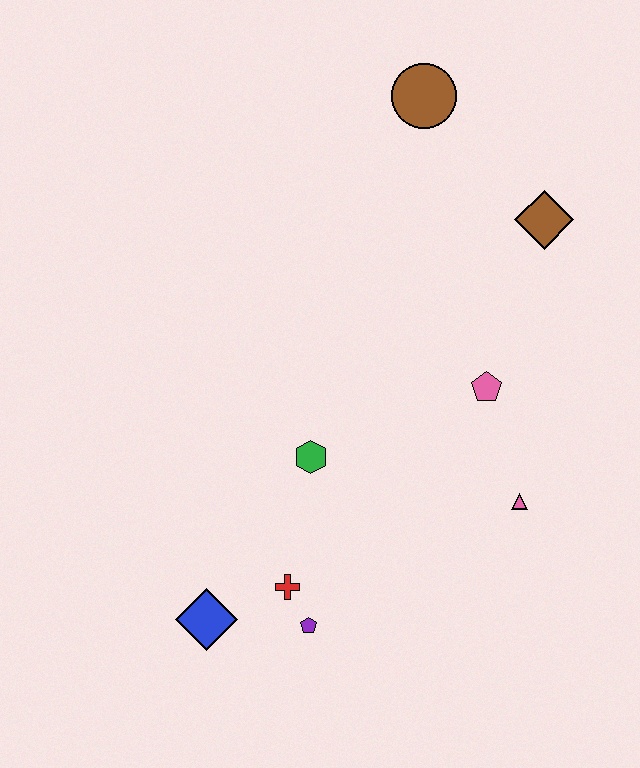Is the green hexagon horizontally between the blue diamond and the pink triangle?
Yes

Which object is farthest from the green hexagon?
The brown circle is farthest from the green hexagon.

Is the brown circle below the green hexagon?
No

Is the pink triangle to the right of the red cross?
Yes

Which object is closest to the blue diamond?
The red cross is closest to the blue diamond.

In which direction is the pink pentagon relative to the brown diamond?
The pink pentagon is below the brown diamond.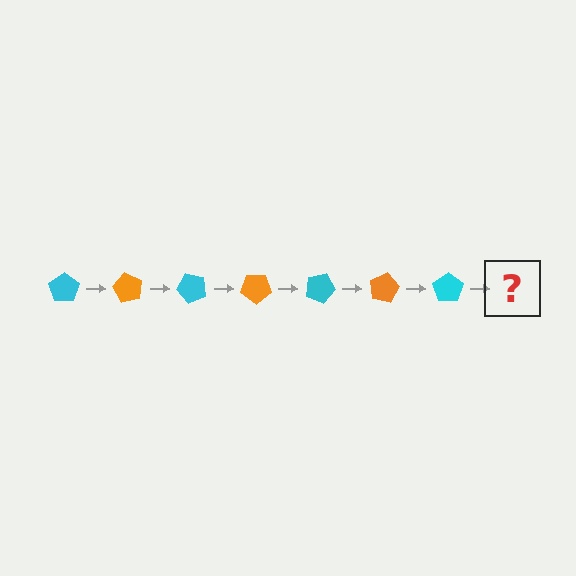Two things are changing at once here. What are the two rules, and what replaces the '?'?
The two rules are that it rotates 60 degrees each step and the color cycles through cyan and orange. The '?' should be an orange pentagon, rotated 420 degrees from the start.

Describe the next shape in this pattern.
It should be an orange pentagon, rotated 420 degrees from the start.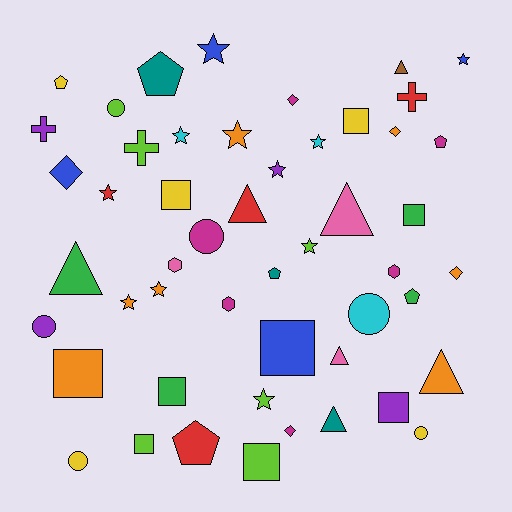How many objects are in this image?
There are 50 objects.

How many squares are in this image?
There are 9 squares.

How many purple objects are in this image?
There are 4 purple objects.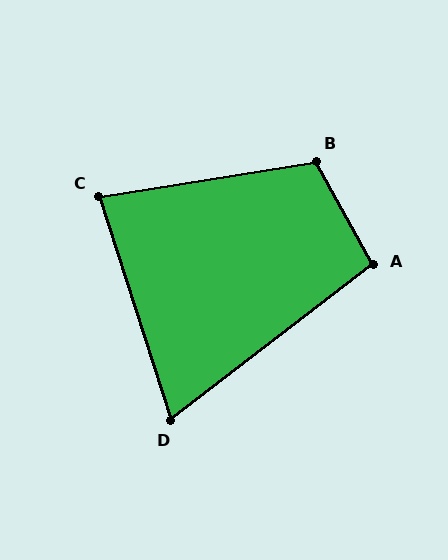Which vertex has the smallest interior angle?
D, at approximately 70 degrees.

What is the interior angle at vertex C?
Approximately 81 degrees (acute).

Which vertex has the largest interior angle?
B, at approximately 110 degrees.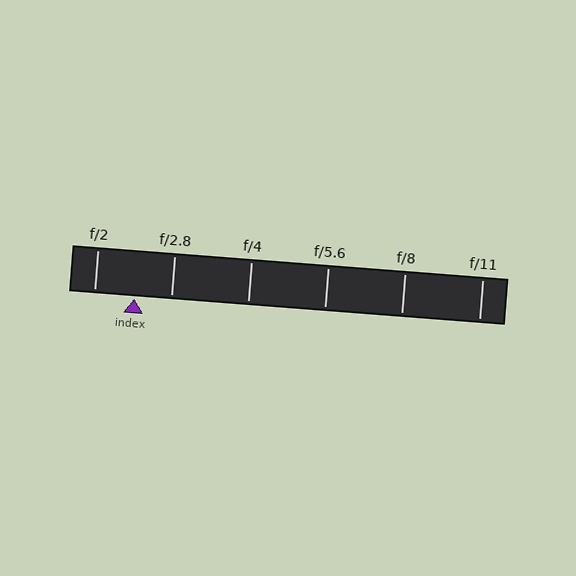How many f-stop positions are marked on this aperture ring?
There are 6 f-stop positions marked.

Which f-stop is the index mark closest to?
The index mark is closest to f/2.8.